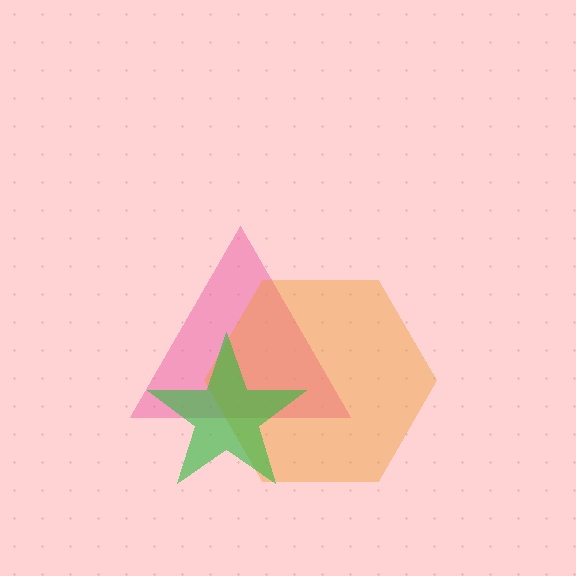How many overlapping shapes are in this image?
There are 3 overlapping shapes in the image.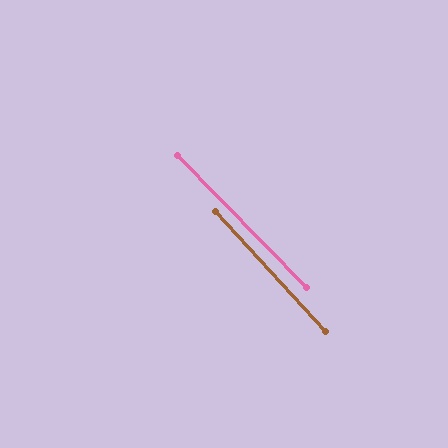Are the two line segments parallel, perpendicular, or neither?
Parallel — their directions differ by only 1.8°.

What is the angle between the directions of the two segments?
Approximately 2 degrees.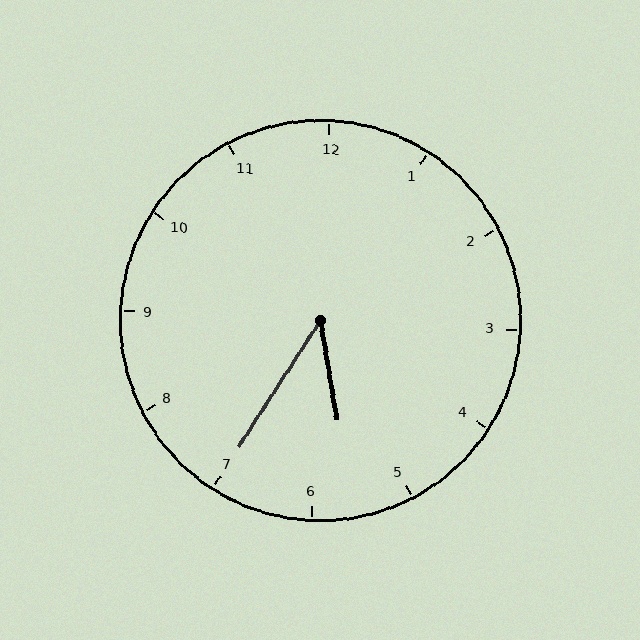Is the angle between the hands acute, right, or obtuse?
It is acute.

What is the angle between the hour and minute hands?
Approximately 42 degrees.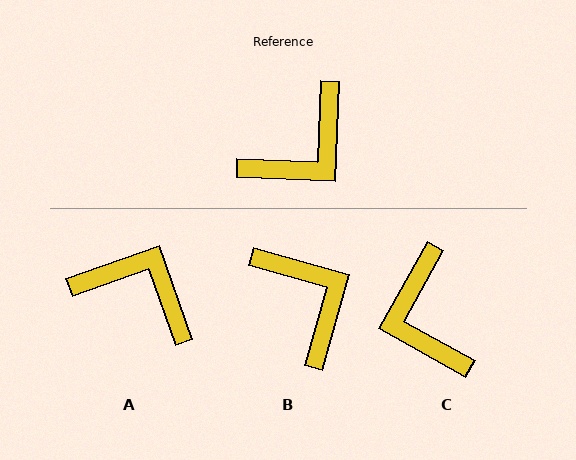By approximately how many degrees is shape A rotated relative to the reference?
Approximately 112 degrees counter-clockwise.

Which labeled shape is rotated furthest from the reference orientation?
C, about 117 degrees away.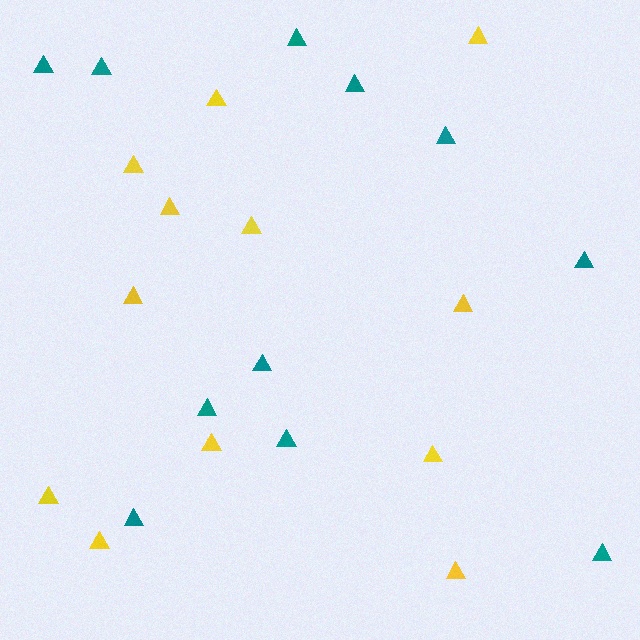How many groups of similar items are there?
There are 2 groups: one group of teal triangles (11) and one group of yellow triangles (12).